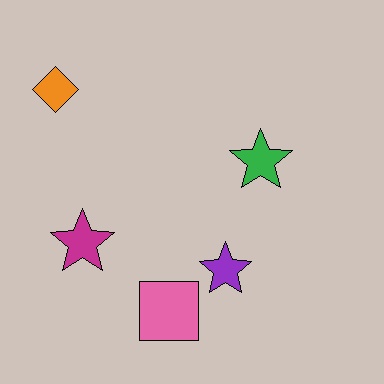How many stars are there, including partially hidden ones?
There are 3 stars.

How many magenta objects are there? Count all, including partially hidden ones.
There is 1 magenta object.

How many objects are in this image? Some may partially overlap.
There are 5 objects.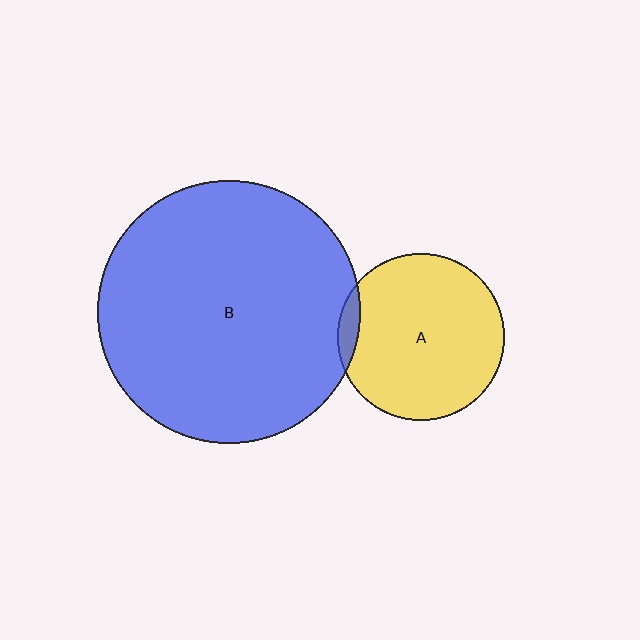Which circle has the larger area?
Circle B (blue).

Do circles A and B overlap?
Yes.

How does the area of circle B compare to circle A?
Approximately 2.5 times.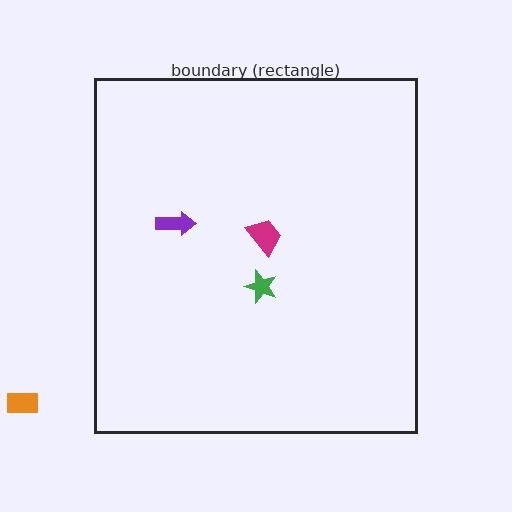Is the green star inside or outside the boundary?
Inside.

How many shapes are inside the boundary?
3 inside, 1 outside.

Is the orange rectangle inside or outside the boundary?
Outside.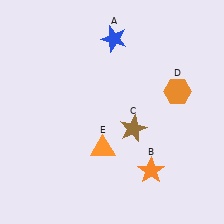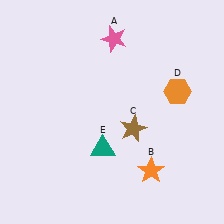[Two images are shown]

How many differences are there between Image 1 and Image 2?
There are 2 differences between the two images.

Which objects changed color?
A changed from blue to pink. E changed from orange to teal.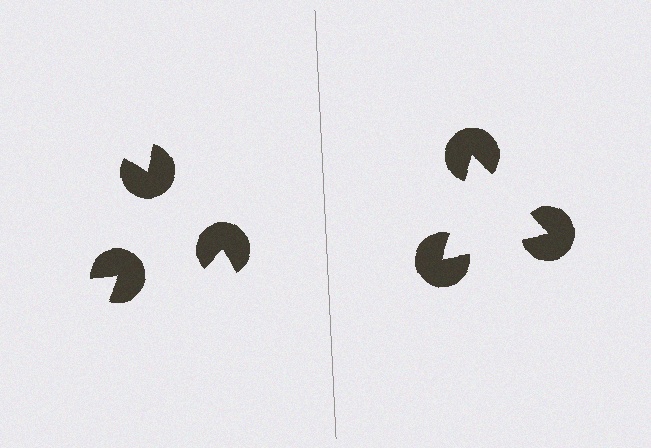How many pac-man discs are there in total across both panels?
6 — 3 on each side.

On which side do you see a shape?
An illusory triangle appears on the right side. On the left side the wedge cuts are rotated, so no coherent shape forms.